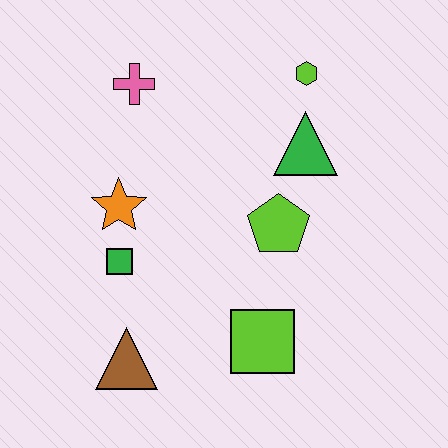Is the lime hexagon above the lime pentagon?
Yes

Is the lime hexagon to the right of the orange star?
Yes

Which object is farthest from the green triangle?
The brown triangle is farthest from the green triangle.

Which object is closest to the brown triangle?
The green square is closest to the brown triangle.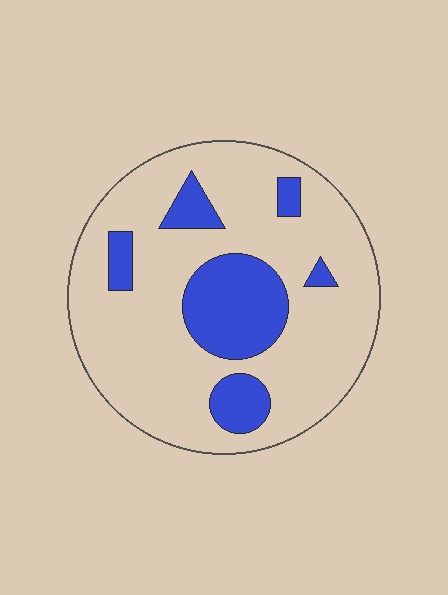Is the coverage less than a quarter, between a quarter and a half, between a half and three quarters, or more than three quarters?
Less than a quarter.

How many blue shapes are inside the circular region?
6.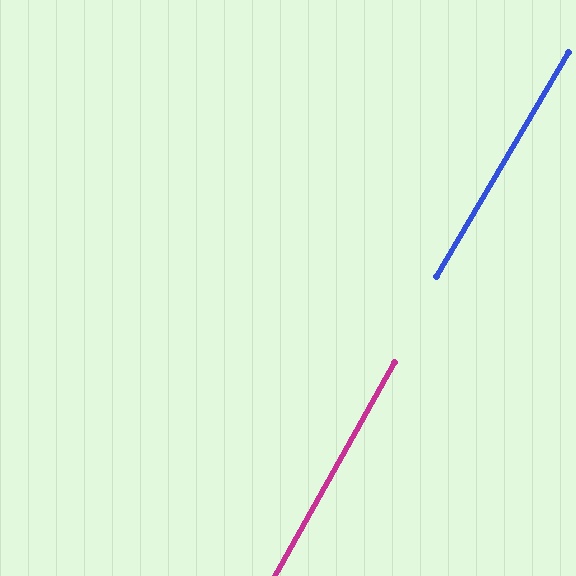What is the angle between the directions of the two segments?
Approximately 1 degree.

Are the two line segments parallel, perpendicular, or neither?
Parallel — their directions differ by only 1.3°.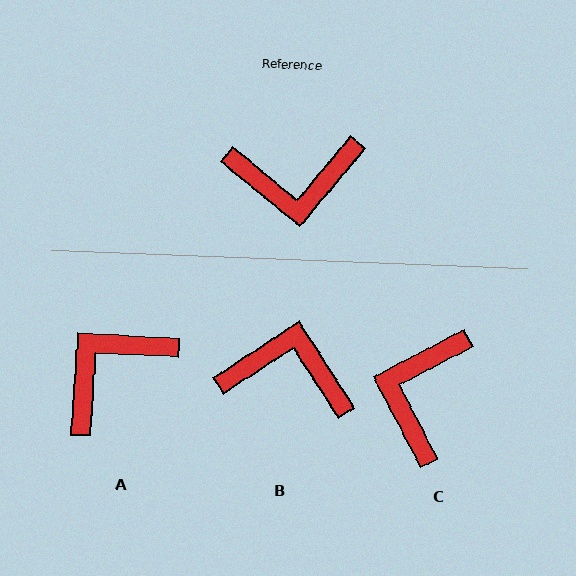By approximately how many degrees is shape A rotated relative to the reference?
Approximately 144 degrees clockwise.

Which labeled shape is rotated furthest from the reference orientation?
B, about 163 degrees away.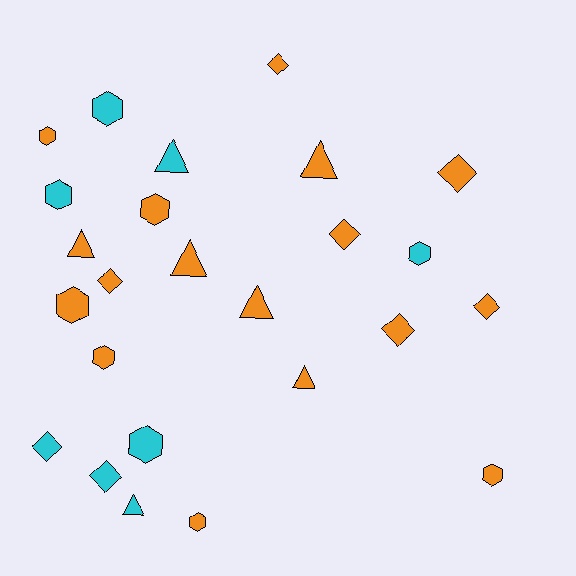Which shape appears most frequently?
Hexagon, with 10 objects.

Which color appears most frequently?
Orange, with 17 objects.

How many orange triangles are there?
There are 5 orange triangles.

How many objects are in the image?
There are 25 objects.